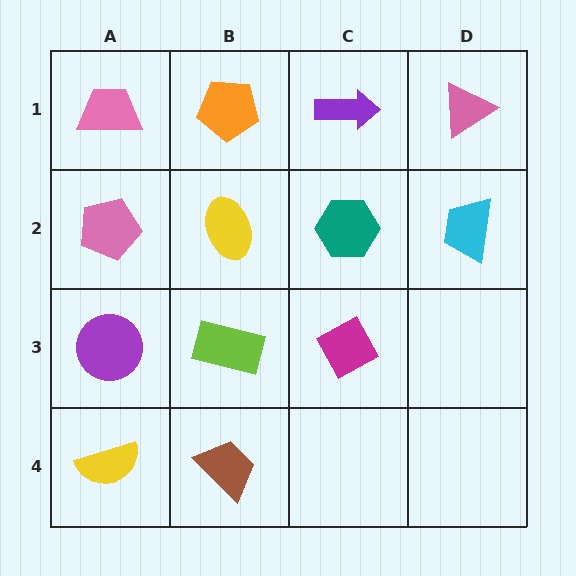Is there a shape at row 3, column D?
No, that cell is empty.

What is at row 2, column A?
A pink pentagon.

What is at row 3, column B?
A lime rectangle.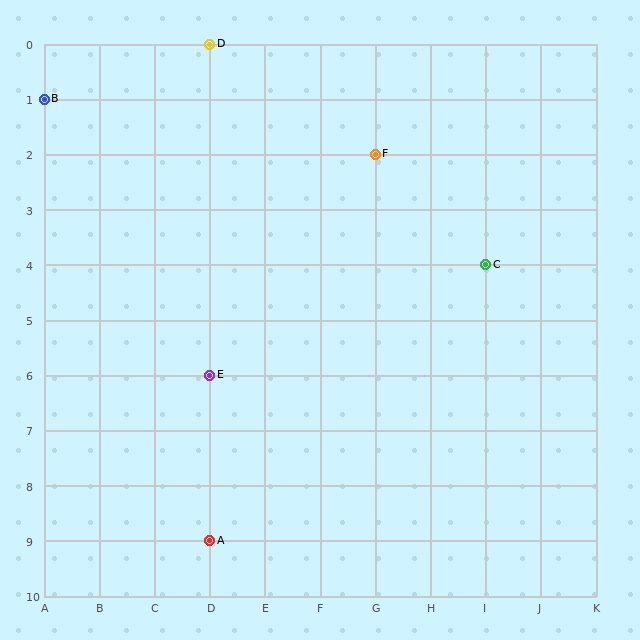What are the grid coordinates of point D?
Point D is at grid coordinates (D, 0).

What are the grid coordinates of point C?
Point C is at grid coordinates (I, 4).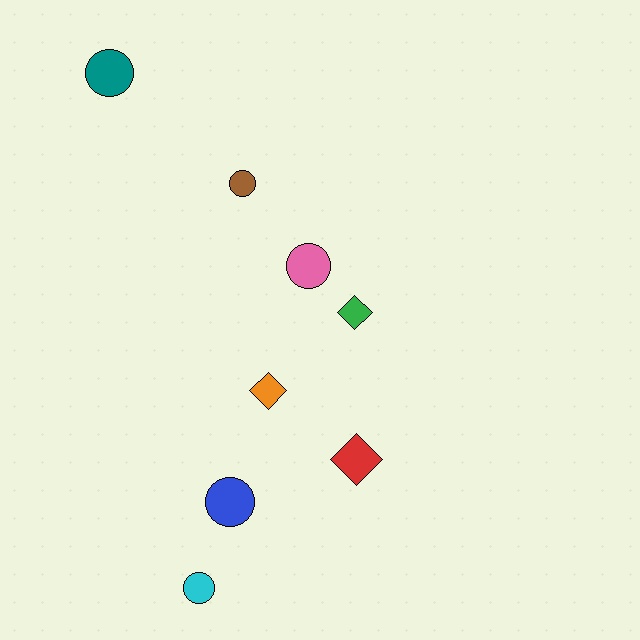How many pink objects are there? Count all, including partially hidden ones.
There is 1 pink object.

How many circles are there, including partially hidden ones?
There are 5 circles.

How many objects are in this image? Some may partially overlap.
There are 8 objects.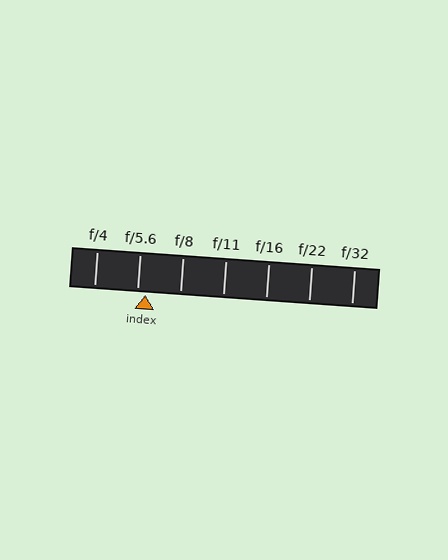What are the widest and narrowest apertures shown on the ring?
The widest aperture shown is f/4 and the narrowest is f/32.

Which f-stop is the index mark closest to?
The index mark is closest to f/5.6.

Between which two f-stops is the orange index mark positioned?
The index mark is between f/5.6 and f/8.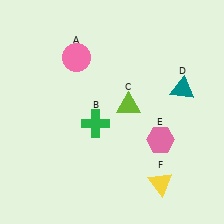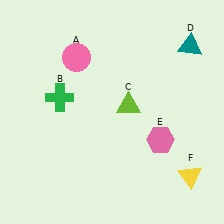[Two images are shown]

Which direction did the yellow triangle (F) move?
The yellow triangle (F) moved right.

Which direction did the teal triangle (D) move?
The teal triangle (D) moved up.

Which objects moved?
The objects that moved are: the green cross (B), the teal triangle (D), the yellow triangle (F).